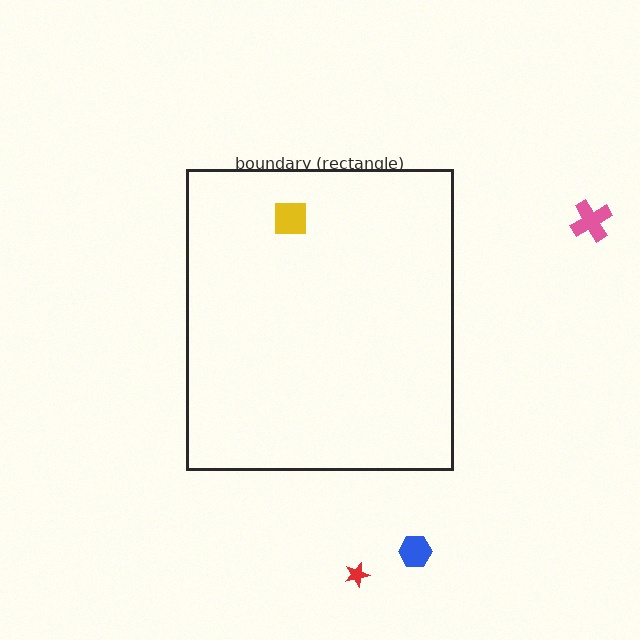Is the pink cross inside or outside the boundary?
Outside.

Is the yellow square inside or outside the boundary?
Inside.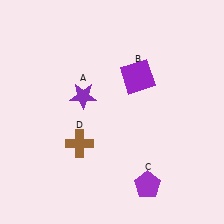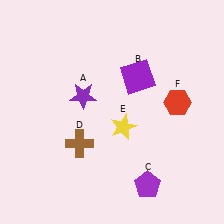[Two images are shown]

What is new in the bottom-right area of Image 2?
A yellow star (E) was added in the bottom-right area of Image 2.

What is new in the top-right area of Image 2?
A red hexagon (F) was added in the top-right area of Image 2.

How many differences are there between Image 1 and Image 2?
There are 2 differences between the two images.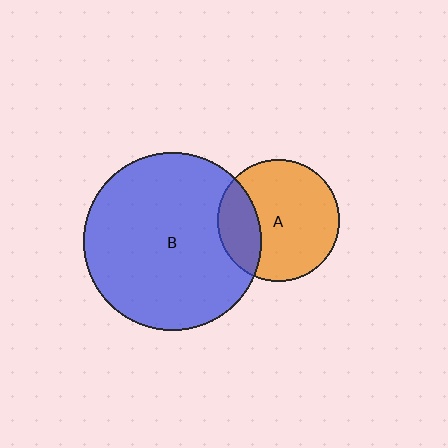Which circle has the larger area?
Circle B (blue).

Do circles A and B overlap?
Yes.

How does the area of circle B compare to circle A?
Approximately 2.1 times.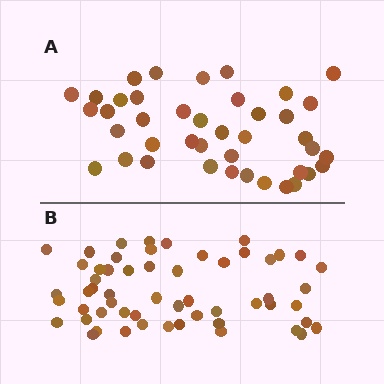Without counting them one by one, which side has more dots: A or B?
Region B (the bottom region) has more dots.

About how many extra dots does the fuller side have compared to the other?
Region B has approximately 15 more dots than region A.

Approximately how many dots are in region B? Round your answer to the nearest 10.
About 60 dots. (The exact count is 56, which rounds to 60.)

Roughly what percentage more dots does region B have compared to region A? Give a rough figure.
About 35% more.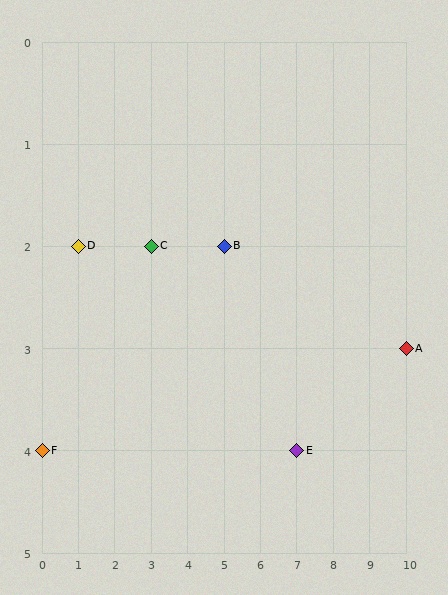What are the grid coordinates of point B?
Point B is at grid coordinates (5, 2).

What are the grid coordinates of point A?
Point A is at grid coordinates (10, 3).